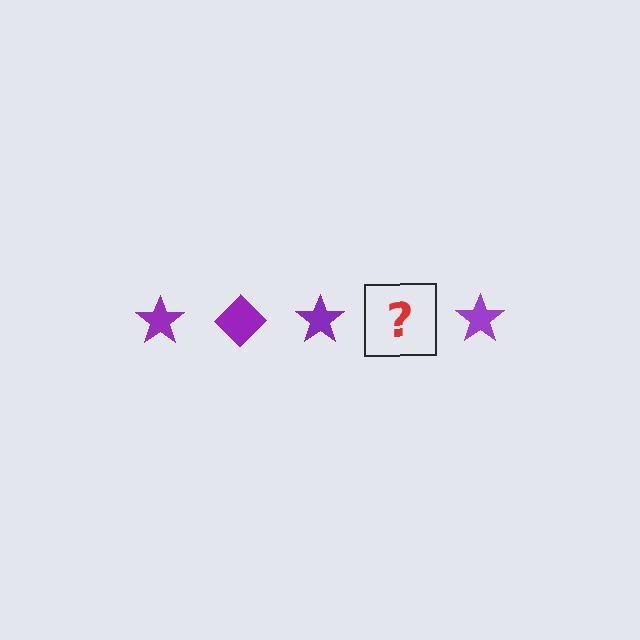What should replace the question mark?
The question mark should be replaced with a purple diamond.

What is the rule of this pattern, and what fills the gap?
The rule is that the pattern cycles through star, diamond shapes in purple. The gap should be filled with a purple diamond.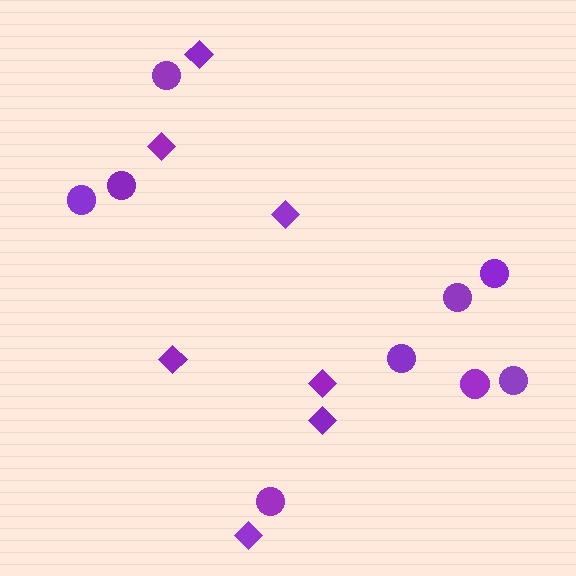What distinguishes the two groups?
There are 2 groups: one group of circles (9) and one group of diamonds (7).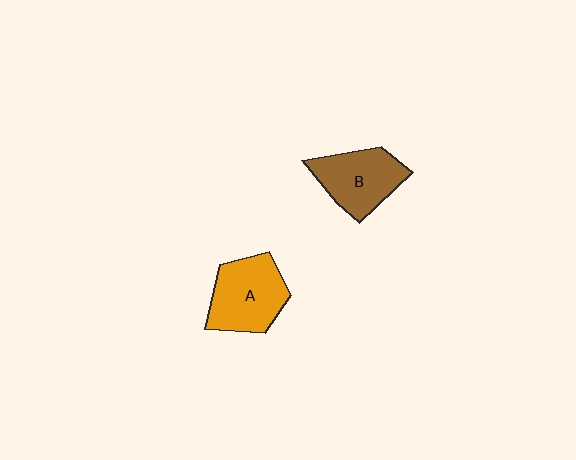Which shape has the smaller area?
Shape B (brown).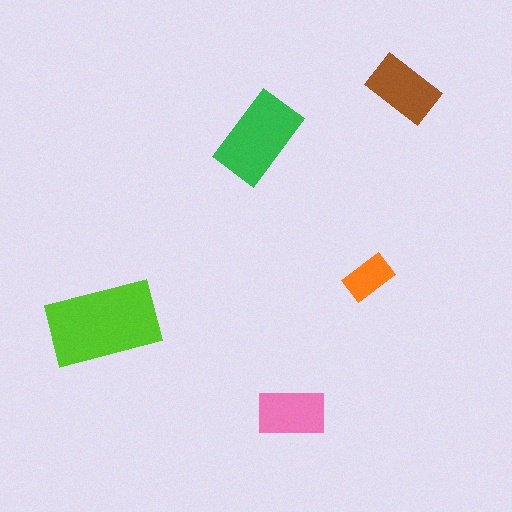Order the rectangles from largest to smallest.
the lime one, the green one, the brown one, the pink one, the orange one.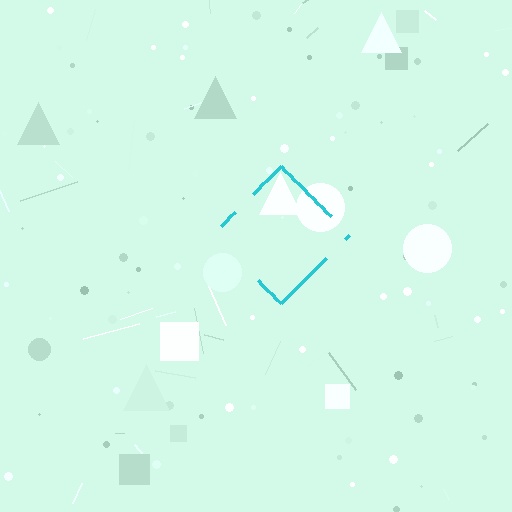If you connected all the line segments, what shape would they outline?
They would outline a diamond.